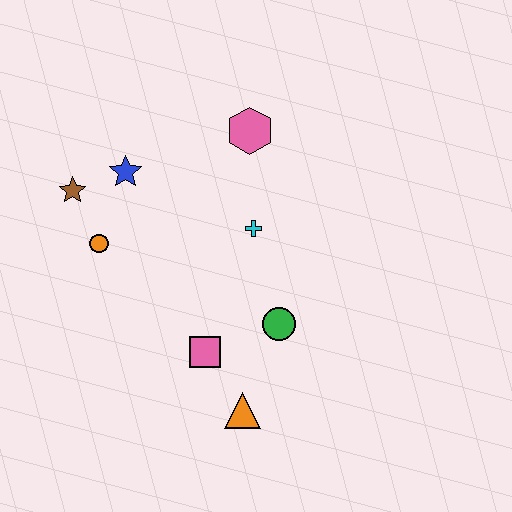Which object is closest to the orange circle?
The brown star is closest to the orange circle.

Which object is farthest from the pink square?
The pink hexagon is farthest from the pink square.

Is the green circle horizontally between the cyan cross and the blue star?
No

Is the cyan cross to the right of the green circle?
No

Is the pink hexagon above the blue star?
Yes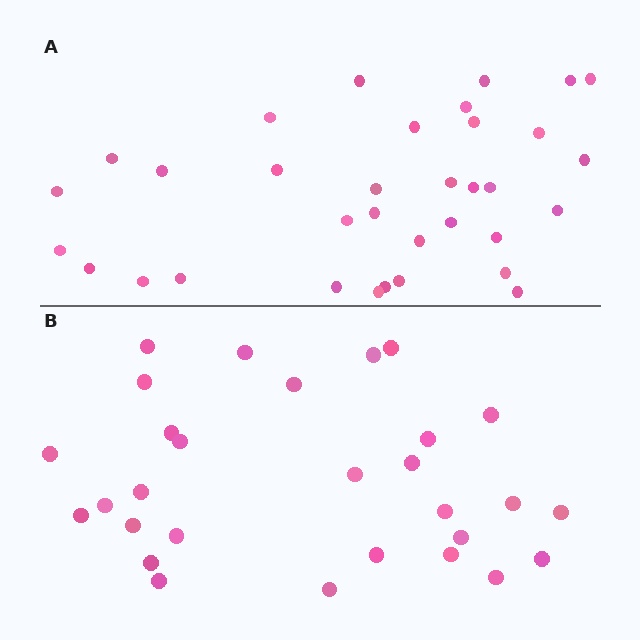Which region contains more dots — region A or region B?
Region A (the top region) has more dots.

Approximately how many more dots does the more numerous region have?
Region A has about 5 more dots than region B.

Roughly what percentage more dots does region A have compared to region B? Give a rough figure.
About 15% more.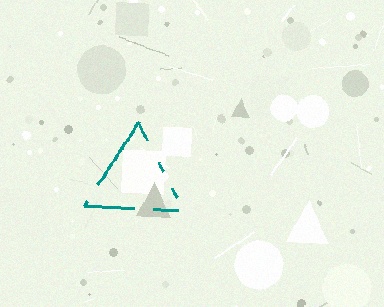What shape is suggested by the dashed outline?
The dashed outline suggests a triangle.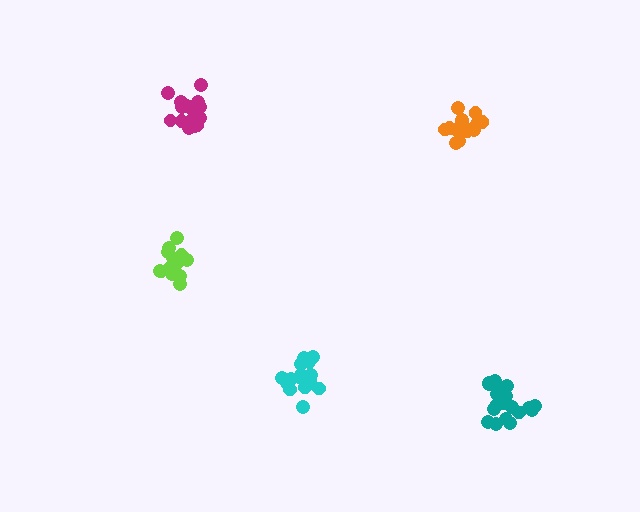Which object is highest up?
The magenta cluster is topmost.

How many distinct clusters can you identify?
There are 5 distinct clusters.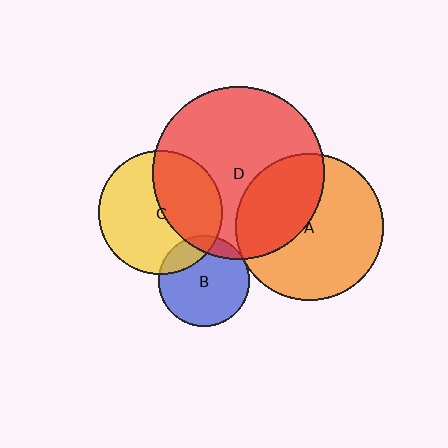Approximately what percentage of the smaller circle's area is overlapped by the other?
Approximately 40%.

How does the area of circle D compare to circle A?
Approximately 1.4 times.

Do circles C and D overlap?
Yes.